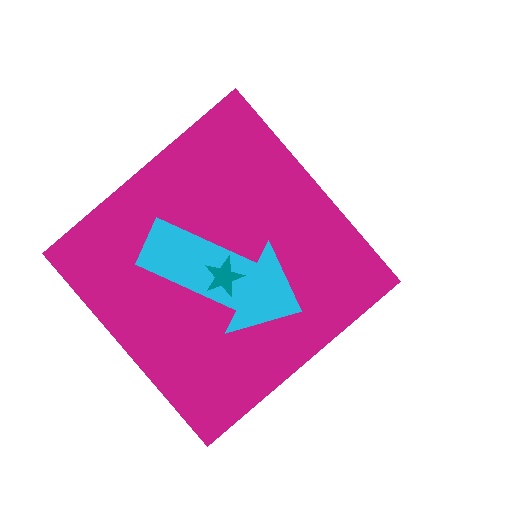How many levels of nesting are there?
3.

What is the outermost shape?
The magenta diamond.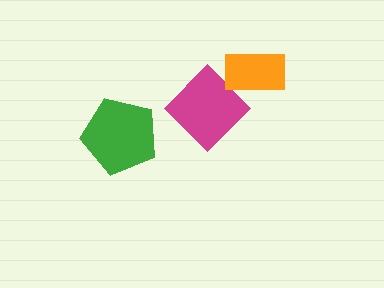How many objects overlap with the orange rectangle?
1 object overlaps with the orange rectangle.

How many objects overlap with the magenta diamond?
1 object overlaps with the magenta diamond.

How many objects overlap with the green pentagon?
0 objects overlap with the green pentagon.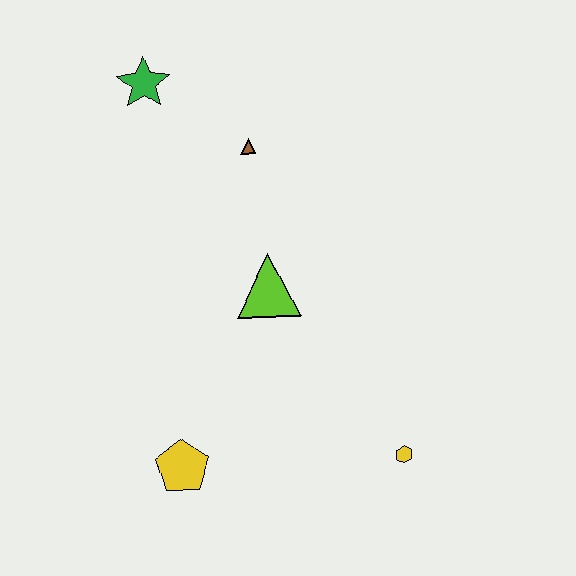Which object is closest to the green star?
The brown triangle is closest to the green star.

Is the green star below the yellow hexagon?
No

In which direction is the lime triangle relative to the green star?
The lime triangle is below the green star.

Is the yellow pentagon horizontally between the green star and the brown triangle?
Yes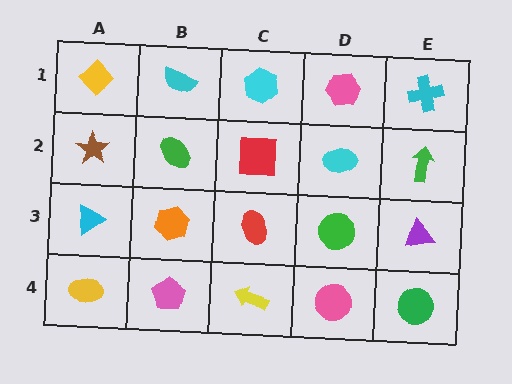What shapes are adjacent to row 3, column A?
A brown star (row 2, column A), a yellow ellipse (row 4, column A), an orange hexagon (row 3, column B).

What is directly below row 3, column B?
A pink pentagon.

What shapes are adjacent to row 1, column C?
A red square (row 2, column C), a cyan semicircle (row 1, column B), a pink hexagon (row 1, column D).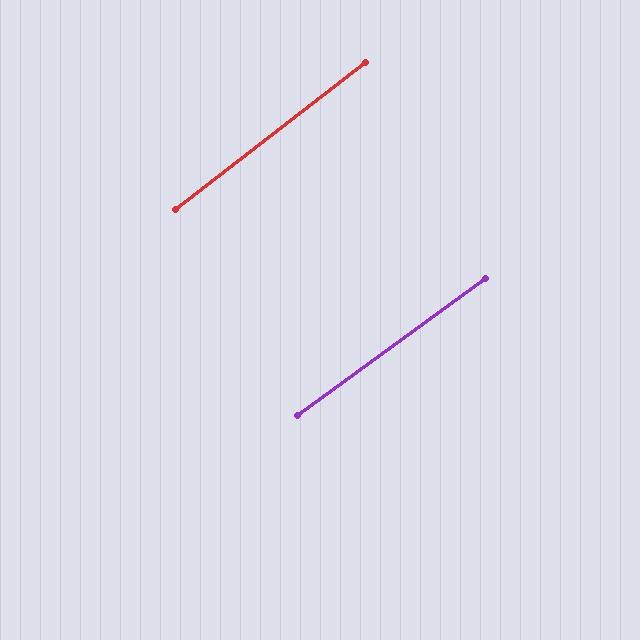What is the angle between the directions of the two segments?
Approximately 2 degrees.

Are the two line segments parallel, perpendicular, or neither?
Parallel — their directions differ by only 1.9°.